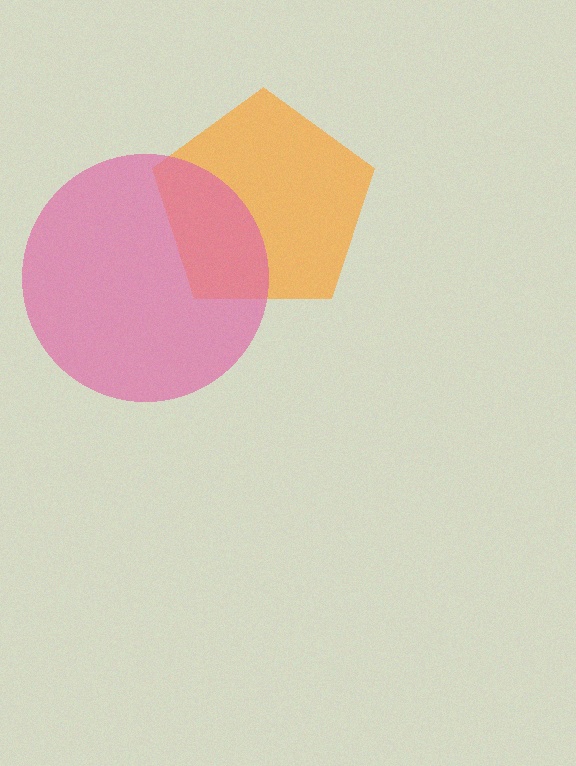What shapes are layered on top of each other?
The layered shapes are: an orange pentagon, a pink circle.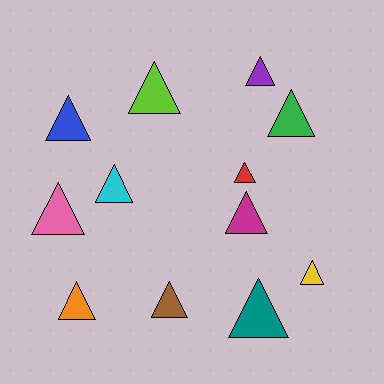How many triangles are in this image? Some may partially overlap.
There are 12 triangles.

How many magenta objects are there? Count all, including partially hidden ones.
There is 1 magenta object.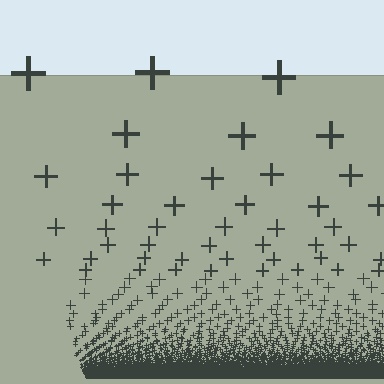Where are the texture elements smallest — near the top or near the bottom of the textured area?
Near the bottom.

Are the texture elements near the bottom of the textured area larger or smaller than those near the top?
Smaller. The gradient is inverted — elements near the bottom are smaller and denser.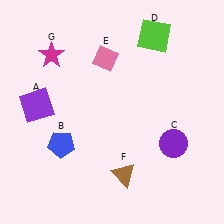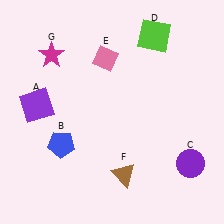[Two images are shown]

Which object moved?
The purple circle (C) moved down.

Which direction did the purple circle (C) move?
The purple circle (C) moved down.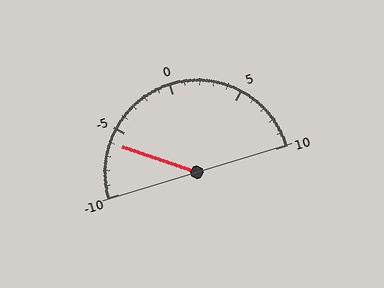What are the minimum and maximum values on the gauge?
The gauge ranges from -10 to 10.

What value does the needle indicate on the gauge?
The needle indicates approximately -6.